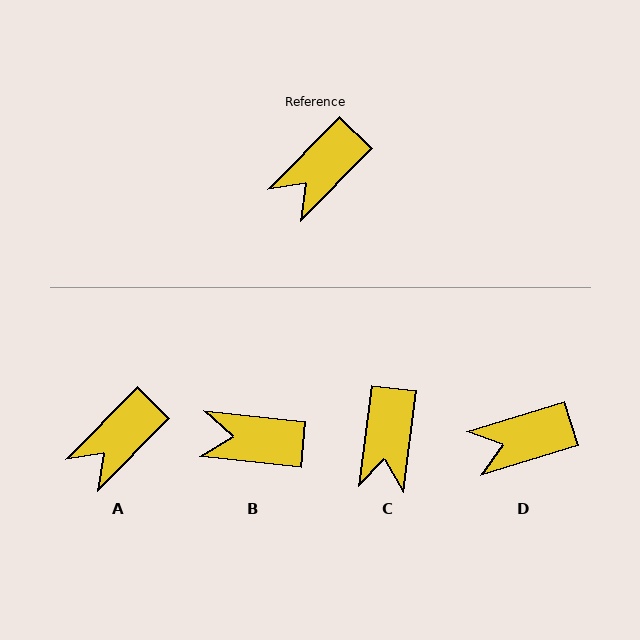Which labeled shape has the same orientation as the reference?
A.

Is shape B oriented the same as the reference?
No, it is off by about 51 degrees.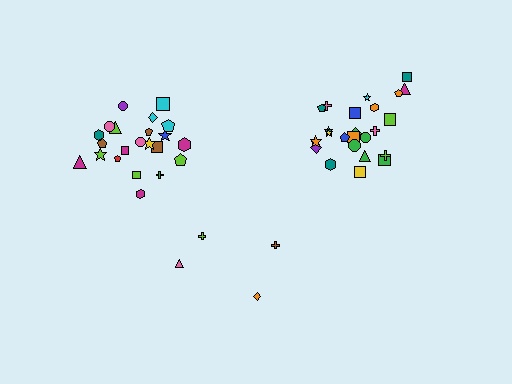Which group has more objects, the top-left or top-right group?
The top-right group.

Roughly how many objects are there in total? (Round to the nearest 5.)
Roughly 50 objects in total.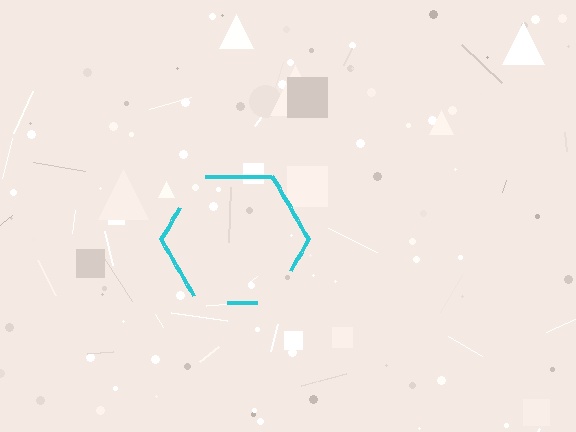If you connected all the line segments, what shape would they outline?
They would outline a hexagon.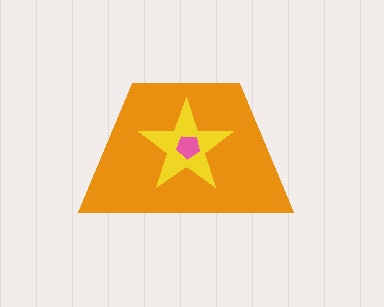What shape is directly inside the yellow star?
The pink pentagon.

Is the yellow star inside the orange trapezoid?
Yes.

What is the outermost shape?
The orange trapezoid.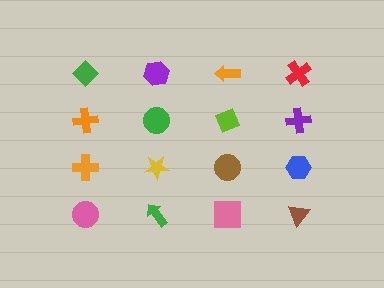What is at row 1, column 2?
A purple hexagon.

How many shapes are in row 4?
4 shapes.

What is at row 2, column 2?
A green circle.